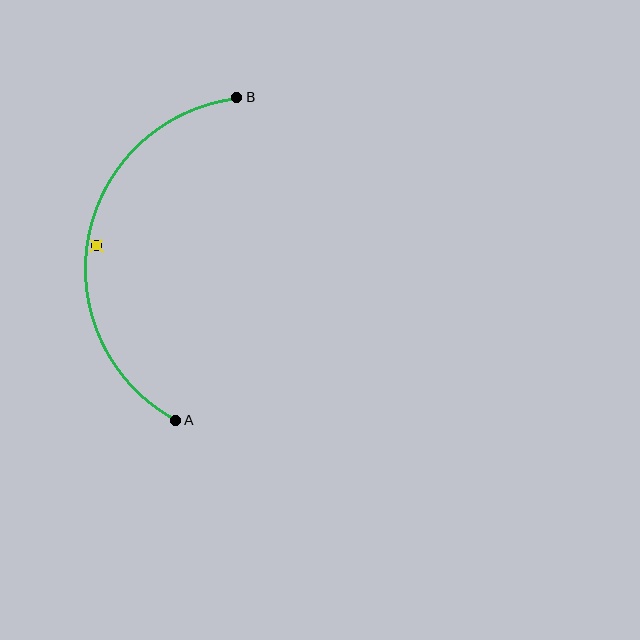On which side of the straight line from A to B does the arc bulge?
The arc bulges to the left of the straight line connecting A and B.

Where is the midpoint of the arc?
The arc midpoint is the point on the curve farthest from the straight line joining A and B. It sits to the left of that line.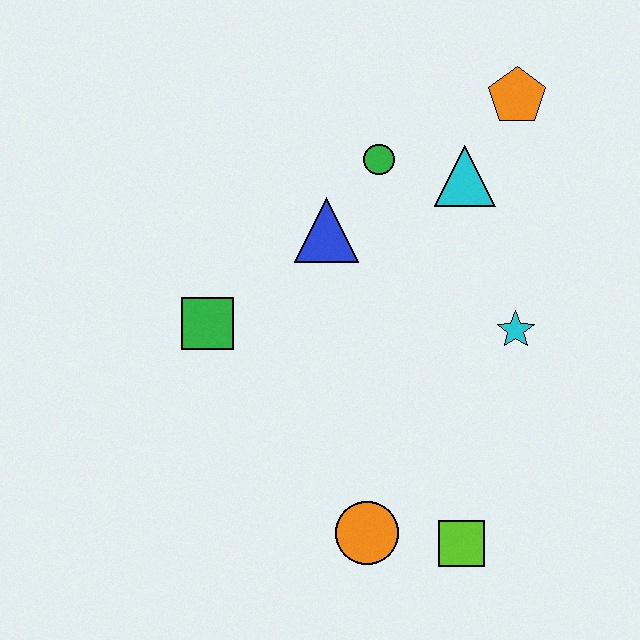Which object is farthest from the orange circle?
The orange pentagon is farthest from the orange circle.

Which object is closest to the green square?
The blue triangle is closest to the green square.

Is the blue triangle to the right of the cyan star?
No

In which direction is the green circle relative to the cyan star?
The green circle is above the cyan star.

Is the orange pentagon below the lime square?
No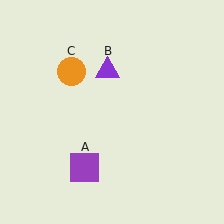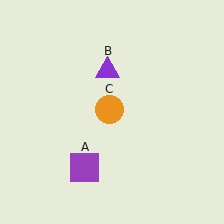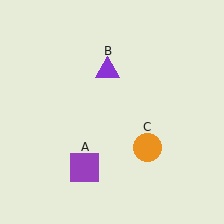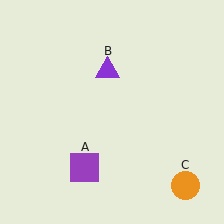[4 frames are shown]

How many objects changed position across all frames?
1 object changed position: orange circle (object C).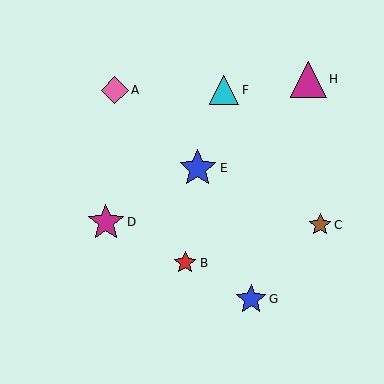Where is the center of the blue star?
The center of the blue star is at (251, 299).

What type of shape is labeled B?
Shape B is a red star.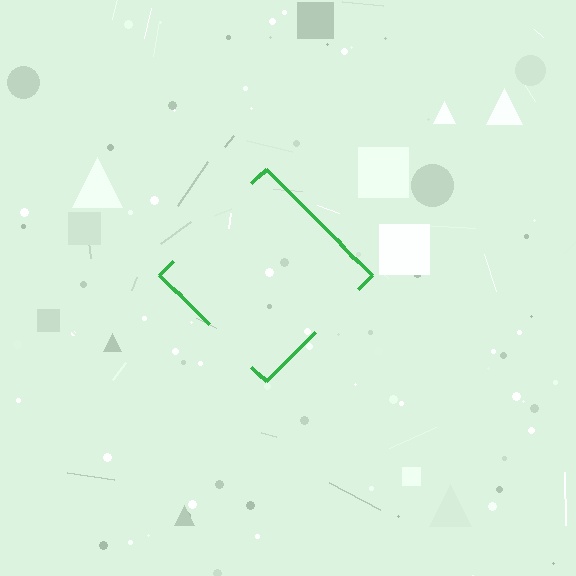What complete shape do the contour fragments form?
The contour fragments form a diamond.